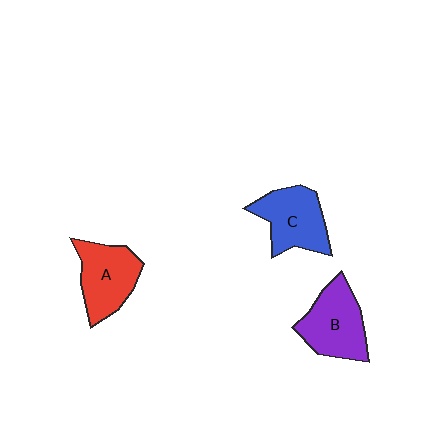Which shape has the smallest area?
Shape C (blue).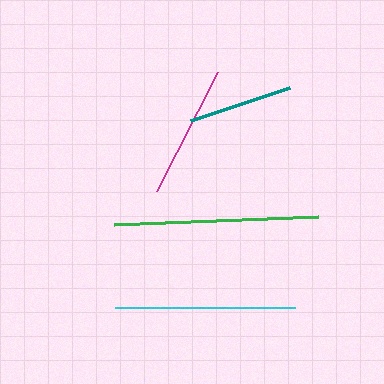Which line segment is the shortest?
The teal line is the shortest at approximately 104 pixels.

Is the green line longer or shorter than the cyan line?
The green line is longer than the cyan line.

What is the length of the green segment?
The green segment is approximately 205 pixels long.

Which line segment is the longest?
The green line is the longest at approximately 205 pixels.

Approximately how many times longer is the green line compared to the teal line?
The green line is approximately 2.0 times the length of the teal line.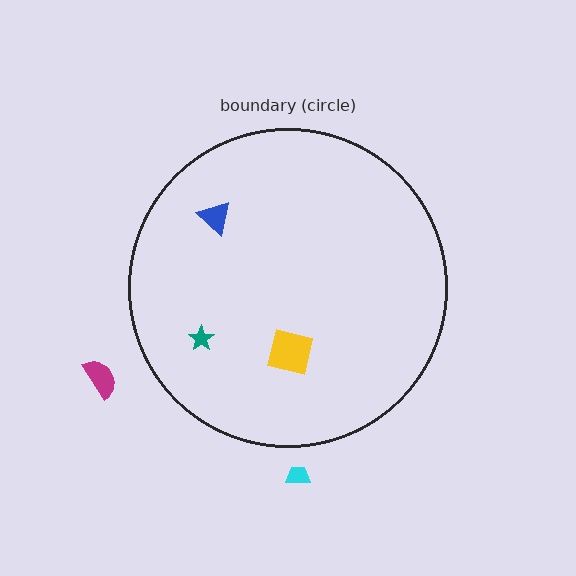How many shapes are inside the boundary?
3 inside, 2 outside.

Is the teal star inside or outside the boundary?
Inside.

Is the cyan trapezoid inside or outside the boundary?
Outside.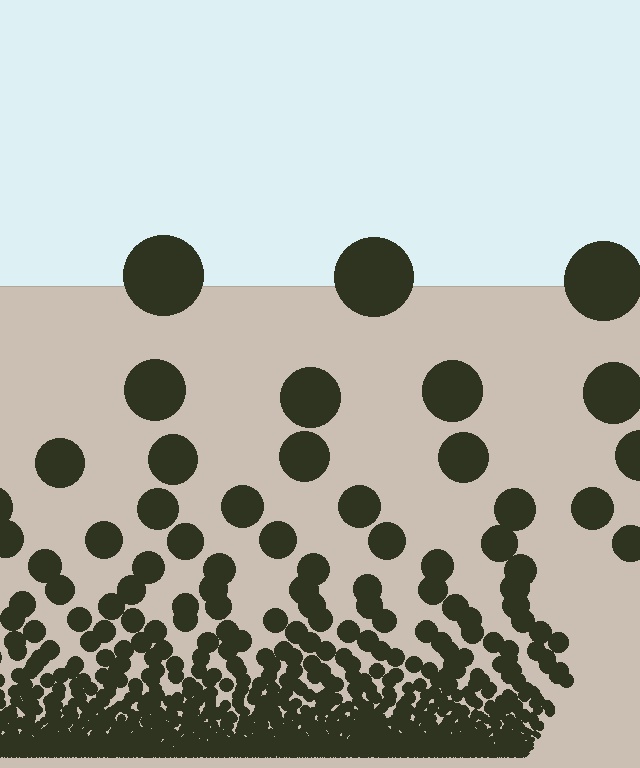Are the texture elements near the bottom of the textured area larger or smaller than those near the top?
Smaller. The gradient is inverted — elements near the bottom are smaller and denser.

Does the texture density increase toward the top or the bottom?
Density increases toward the bottom.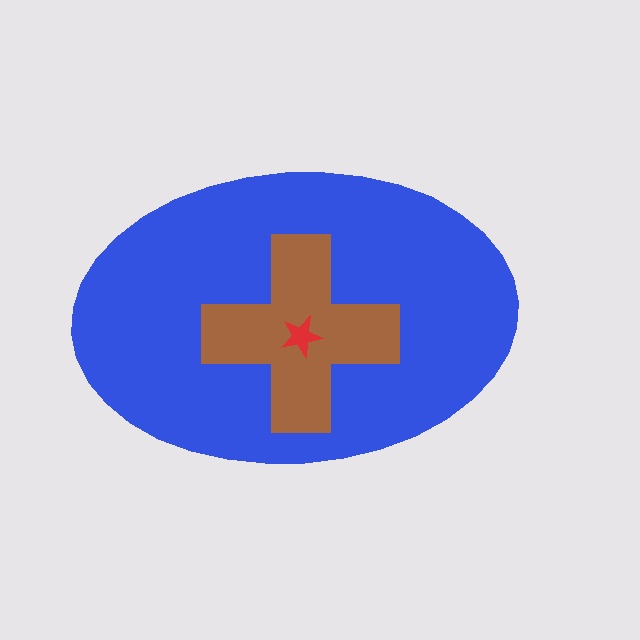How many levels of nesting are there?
3.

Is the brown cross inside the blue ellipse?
Yes.